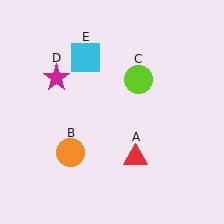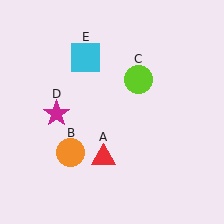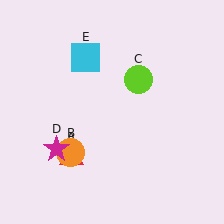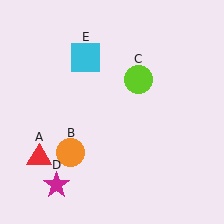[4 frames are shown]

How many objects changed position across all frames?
2 objects changed position: red triangle (object A), magenta star (object D).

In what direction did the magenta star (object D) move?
The magenta star (object D) moved down.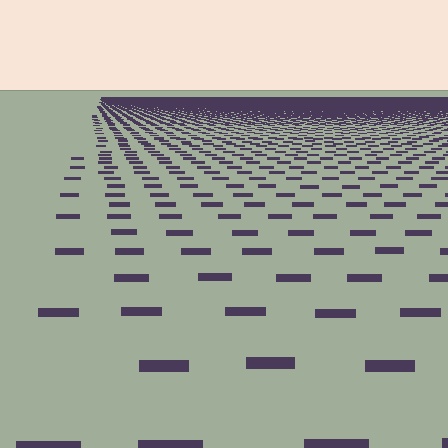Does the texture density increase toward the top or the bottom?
Density increases toward the top.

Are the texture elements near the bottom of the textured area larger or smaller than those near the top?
Larger. Near the bottom, elements are closer to the viewer and appear at a bigger on-screen size.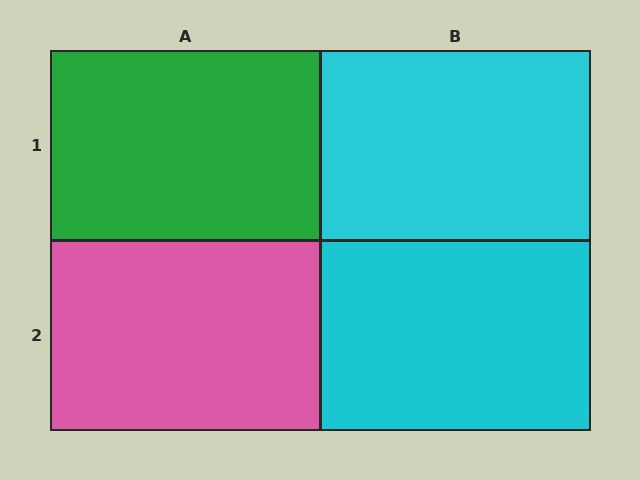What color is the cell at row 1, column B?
Cyan.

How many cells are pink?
1 cell is pink.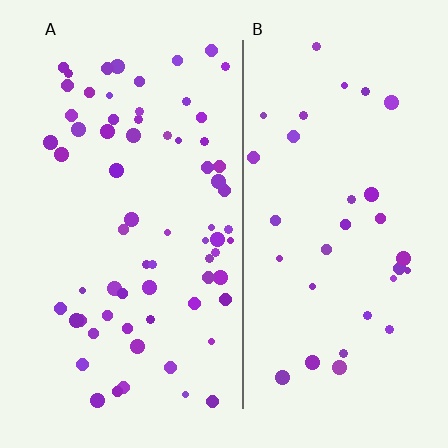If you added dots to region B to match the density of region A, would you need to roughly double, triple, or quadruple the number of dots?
Approximately double.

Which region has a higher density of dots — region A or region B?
A (the left).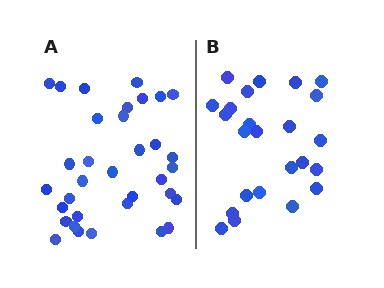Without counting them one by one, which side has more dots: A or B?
Region A (the left region) has more dots.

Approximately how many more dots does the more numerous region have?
Region A has roughly 10 or so more dots than region B.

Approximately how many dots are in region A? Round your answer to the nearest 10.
About 30 dots. (The exact count is 34, which rounds to 30.)